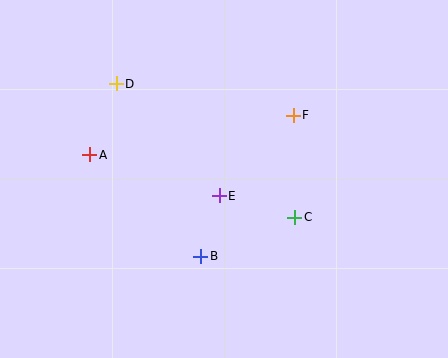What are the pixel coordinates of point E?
Point E is at (219, 196).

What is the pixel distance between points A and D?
The distance between A and D is 76 pixels.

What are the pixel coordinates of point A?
Point A is at (90, 155).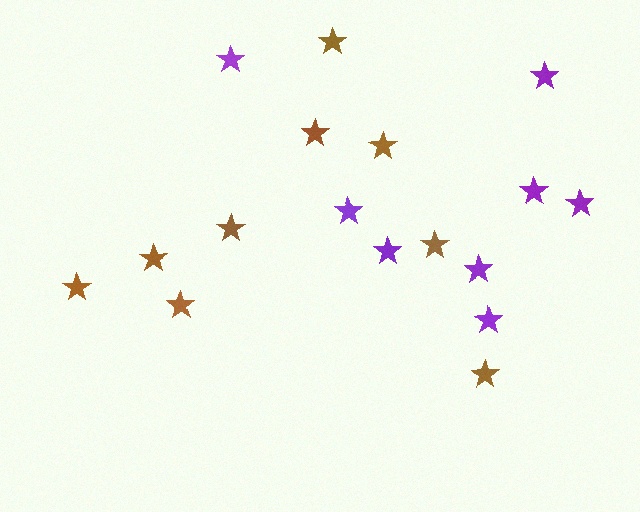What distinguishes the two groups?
There are 2 groups: one group of brown stars (9) and one group of purple stars (8).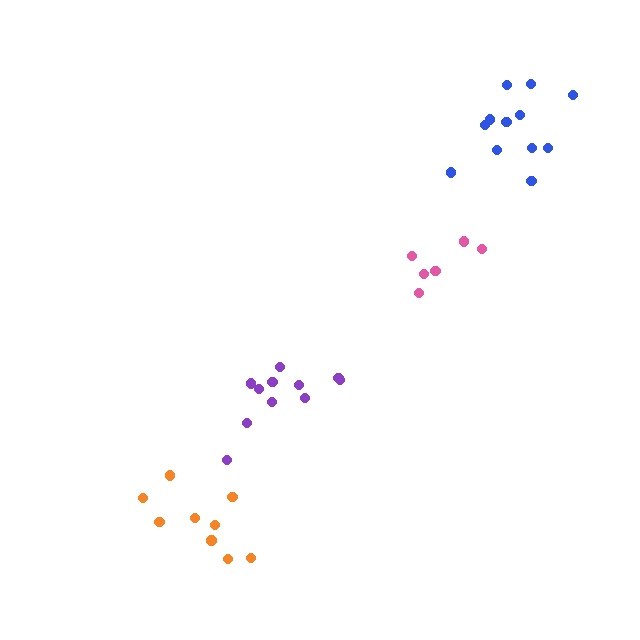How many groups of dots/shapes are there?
There are 4 groups.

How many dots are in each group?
Group 1: 12 dots, Group 2: 11 dots, Group 3: 9 dots, Group 4: 6 dots (38 total).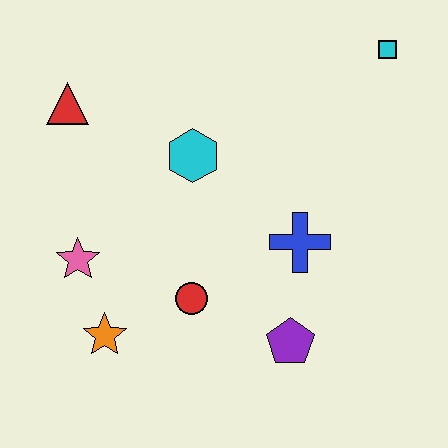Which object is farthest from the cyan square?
The orange star is farthest from the cyan square.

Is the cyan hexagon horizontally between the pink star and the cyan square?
Yes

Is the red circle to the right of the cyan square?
No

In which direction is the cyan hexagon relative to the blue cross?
The cyan hexagon is to the left of the blue cross.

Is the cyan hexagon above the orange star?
Yes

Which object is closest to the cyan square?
The blue cross is closest to the cyan square.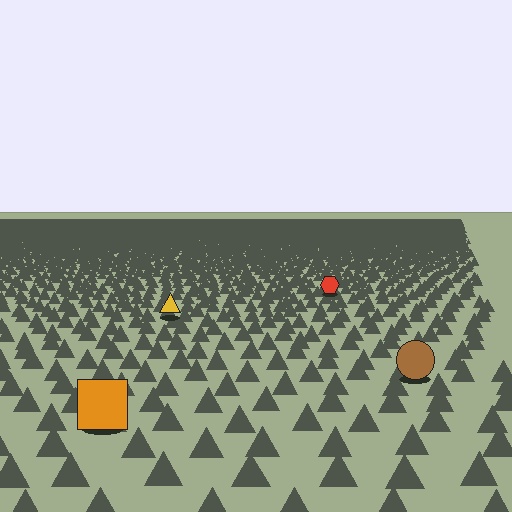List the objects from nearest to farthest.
From nearest to farthest: the orange square, the brown circle, the yellow triangle, the red hexagon.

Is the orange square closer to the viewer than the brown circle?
Yes. The orange square is closer — you can tell from the texture gradient: the ground texture is coarser near it.